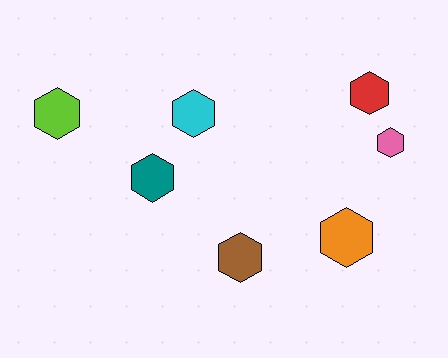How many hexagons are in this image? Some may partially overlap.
There are 7 hexagons.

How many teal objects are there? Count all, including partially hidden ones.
There is 1 teal object.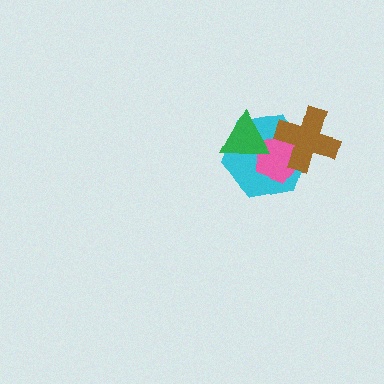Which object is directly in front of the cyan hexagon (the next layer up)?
The pink pentagon is directly in front of the cyan hexagon.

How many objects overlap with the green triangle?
2 objects overlap with the green triangle.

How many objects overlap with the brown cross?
2 objects overlap with the brown cross.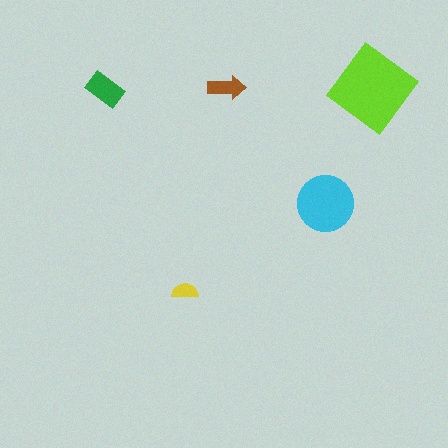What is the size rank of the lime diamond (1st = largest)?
1st.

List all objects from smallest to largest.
The yellow semicircle, the brown arrow, the green rectangle, the cyan circle, the lime diamond.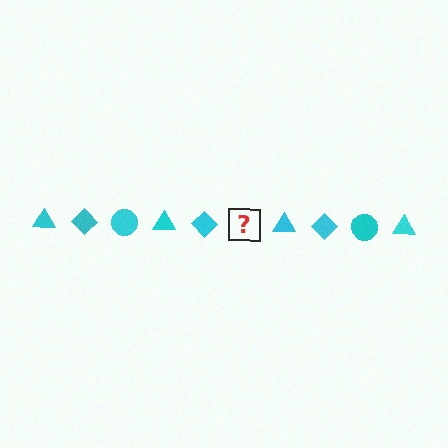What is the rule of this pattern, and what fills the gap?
The rule is that the pattern cycles through triangle, diamond, circle shapes in cyan. The gap should be filled with a cyan circle.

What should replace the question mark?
The question mark should be replaced with a cyan circle.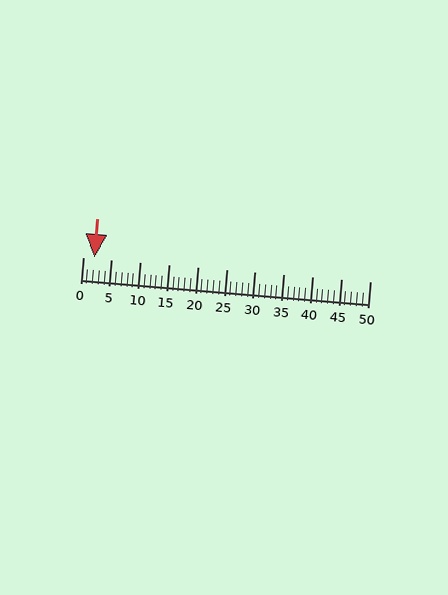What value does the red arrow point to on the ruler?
The red arrow points to approximately 2.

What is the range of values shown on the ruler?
The ruler shows values from 0 to 50.